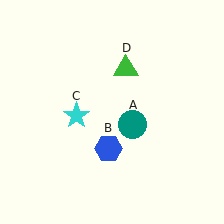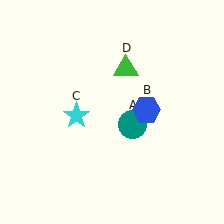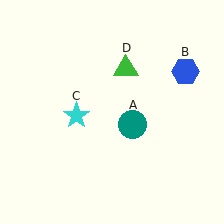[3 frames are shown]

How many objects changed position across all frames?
1 object changed position: blue hexagon (object B).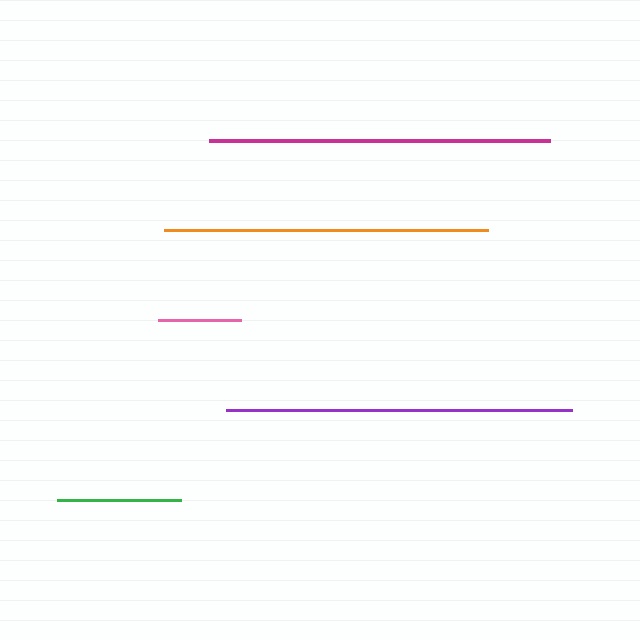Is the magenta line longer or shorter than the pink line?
The magenta line is longer than the pink line.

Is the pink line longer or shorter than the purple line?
The purple line is longer than the pink line.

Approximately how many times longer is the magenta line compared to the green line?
The magenta line is approximately 2.8 times the length of the green line.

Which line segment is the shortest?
The pink line is the shortest at approximately 84 pixels.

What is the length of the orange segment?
The orange segment is approximately 324 pixels long.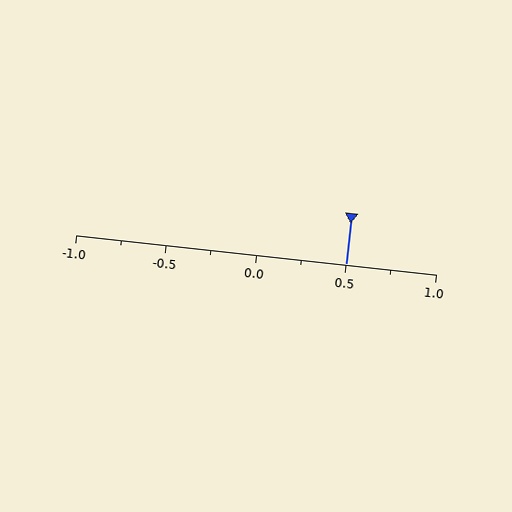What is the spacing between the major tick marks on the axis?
The major ticks are spaced 0.5 apart.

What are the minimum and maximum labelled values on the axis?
The axis runs from -1.0 to 1.0.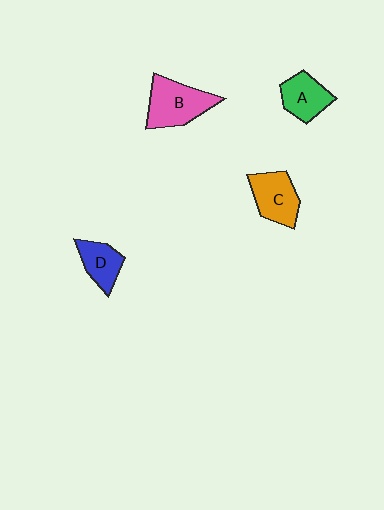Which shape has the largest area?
Shape B (pink).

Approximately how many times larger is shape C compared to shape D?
Approximately 1.3 times.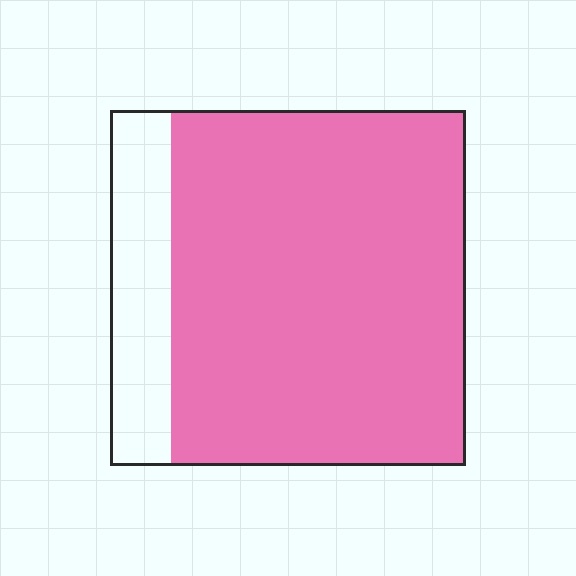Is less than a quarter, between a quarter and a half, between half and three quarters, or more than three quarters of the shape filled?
More than three quarters.